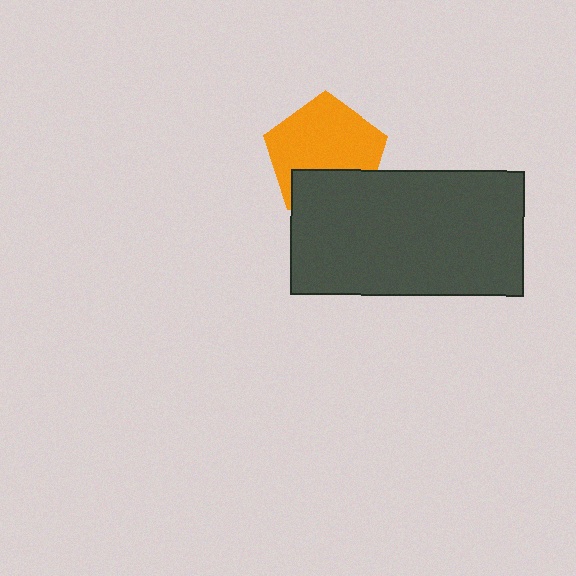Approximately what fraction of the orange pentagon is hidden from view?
Roughly 31% of the orange pentagon is hidden behind the dark gray rectangle.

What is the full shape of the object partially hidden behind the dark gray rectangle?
The partially hidden object is an orange pentagon.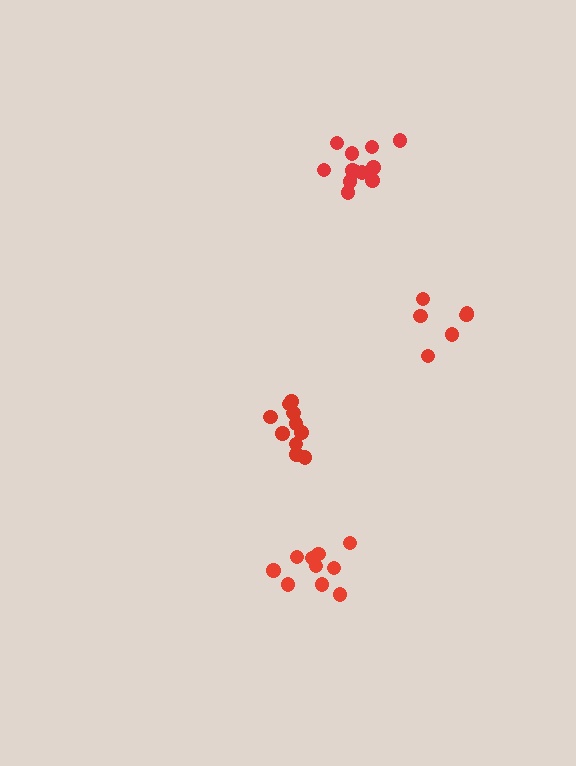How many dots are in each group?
Group 1: 6 dots, Group 2: 12 dots, Group 3: 10 dots, Group 4: 10 dots (38 total).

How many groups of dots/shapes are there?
There are 4 groups.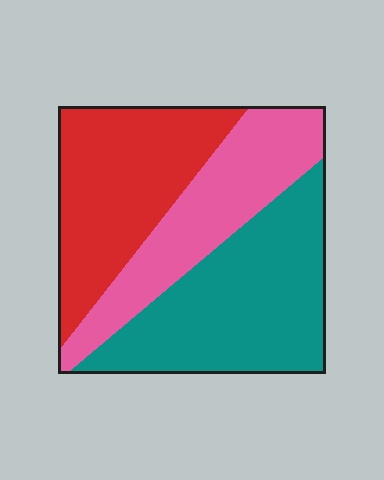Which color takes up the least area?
Pink, at roughly 30%.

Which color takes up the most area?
Teal, at roughly 40%.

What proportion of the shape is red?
Red takes up about one third (1/3) of the shape.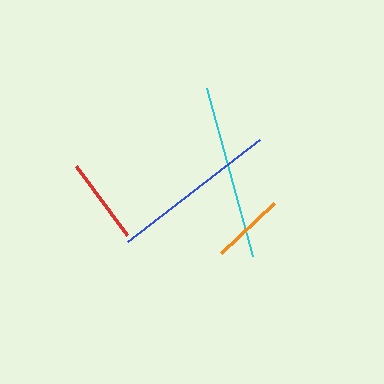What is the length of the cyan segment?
The cyan segment is approximately 174 pixels long.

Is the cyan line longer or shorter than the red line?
The cyan line is longer than the red line.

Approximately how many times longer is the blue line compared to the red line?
The blue line is approximately 1.9 times the length of the red line.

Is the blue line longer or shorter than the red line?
The blue line is longer than the red line.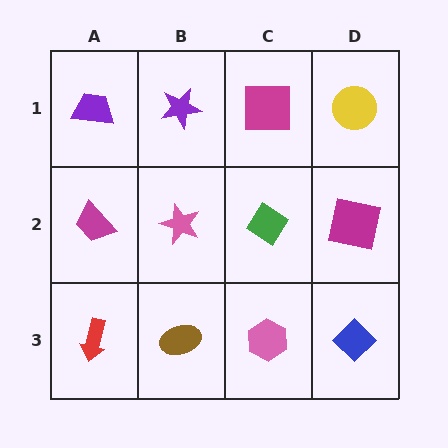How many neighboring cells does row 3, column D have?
2.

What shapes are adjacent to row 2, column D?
A yellow circle (row 1, column D), a blue diamond (row 3, column D), a green diamond (row 2, column C).